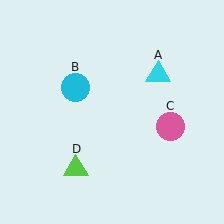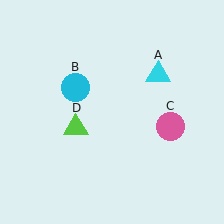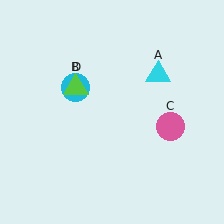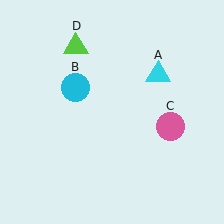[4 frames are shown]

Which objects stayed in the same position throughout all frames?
Cyan triangle (object A) and cyan circle (object B) and pink circle (object C) remained stationary.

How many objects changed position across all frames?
1 object changed position: lime triangle (object D).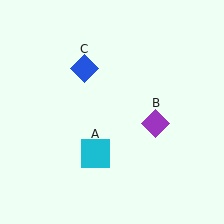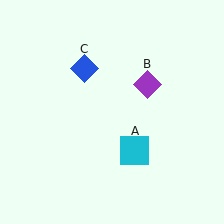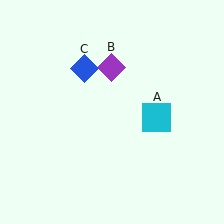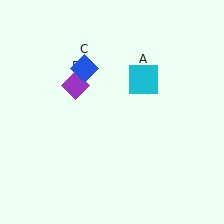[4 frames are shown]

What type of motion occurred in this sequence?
The cyan square (object A), purple diamond (object B) rotated counterclockwise around the center of the scene.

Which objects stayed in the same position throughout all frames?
Blue diamond (object C) remained stationary.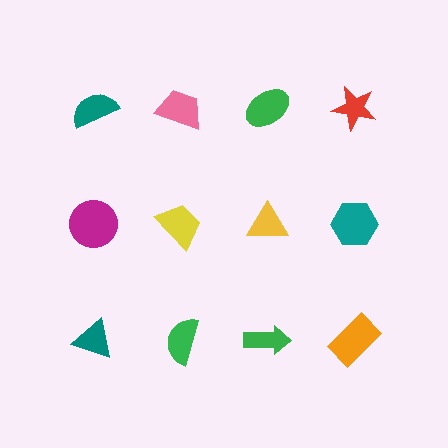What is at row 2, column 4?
A teal hexagon.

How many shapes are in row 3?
4 shapes.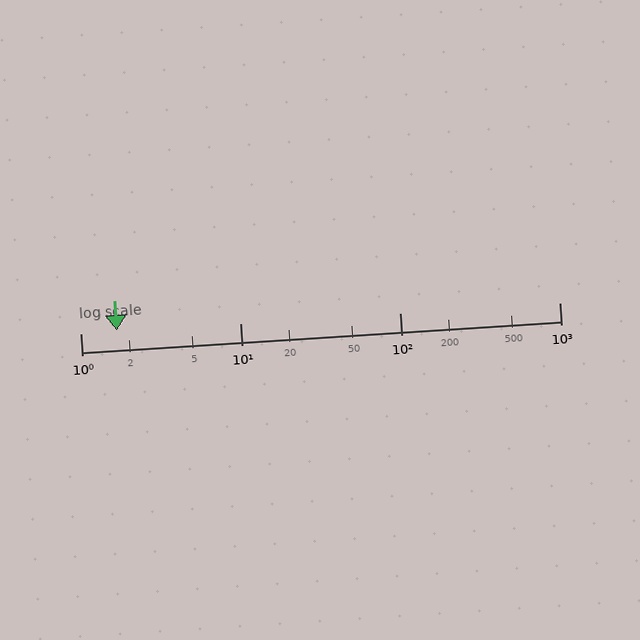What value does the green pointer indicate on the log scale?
The pointer indicates approximately 1.7.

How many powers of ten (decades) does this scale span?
The scale spans 3 decades, from 1 to 1000.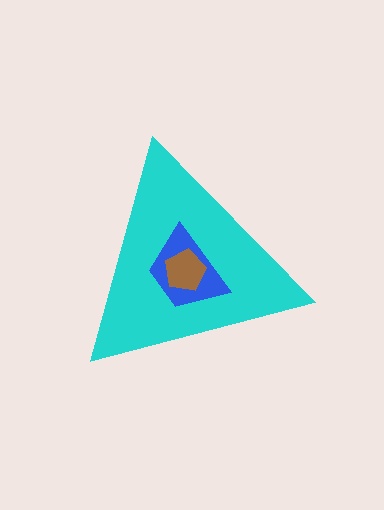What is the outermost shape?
The cyan triangle.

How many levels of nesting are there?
3.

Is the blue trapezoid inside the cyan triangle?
Yes.